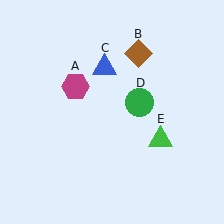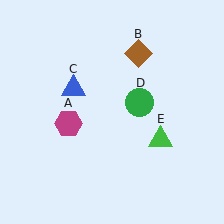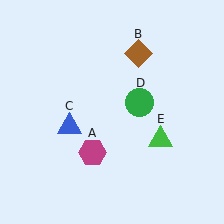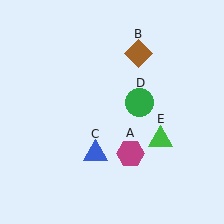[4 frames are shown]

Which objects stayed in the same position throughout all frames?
Brown diamond (object B) and green circle (object D) and green triangle (object E) remained stationary.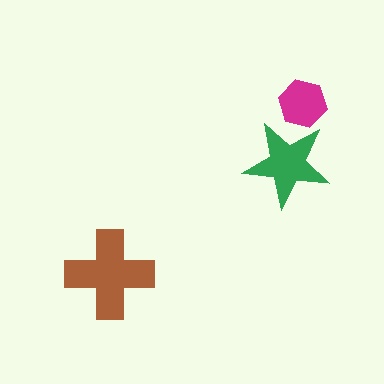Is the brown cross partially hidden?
No, no other shape covers it.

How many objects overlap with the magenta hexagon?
1 object overlaps with the magenta hexagon.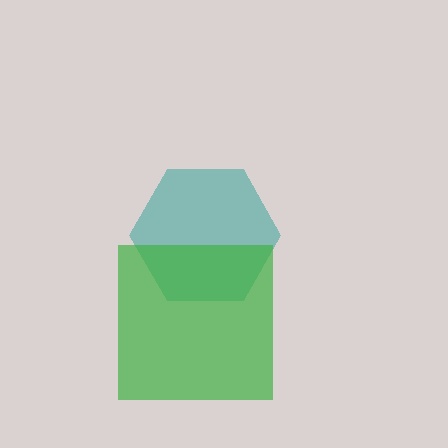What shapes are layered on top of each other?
The layered shapes are: a teal hexagon, a green square.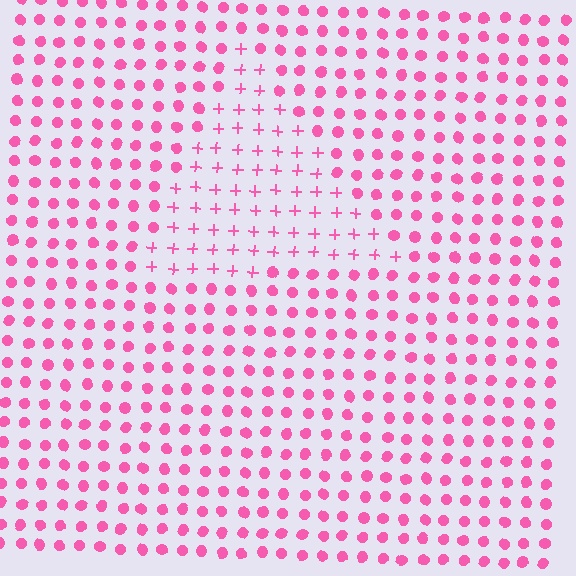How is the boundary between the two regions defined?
The boundary is defined by a change in element shape: plus signs inside vs. circles outside. All elements share the same color and spacing.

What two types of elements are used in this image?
The image uses plus signs inside the triangle region and circles outside it.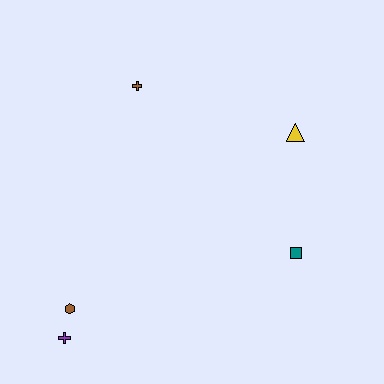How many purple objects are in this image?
There is 1 purple object.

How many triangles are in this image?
There is 1 triangle.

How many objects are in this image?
There are 5 objects.